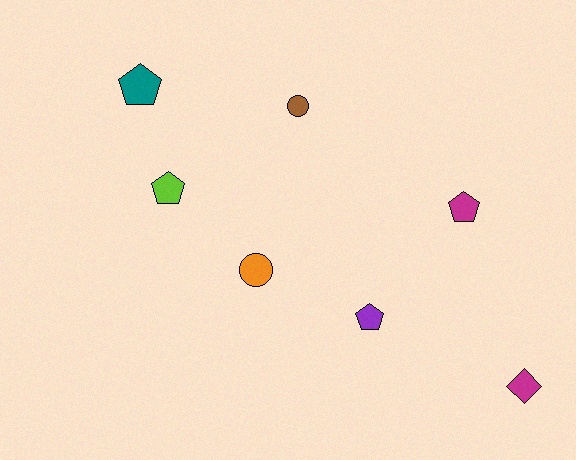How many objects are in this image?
There are 7 objects.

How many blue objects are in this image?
There are no blue objects.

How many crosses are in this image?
There are no crosses.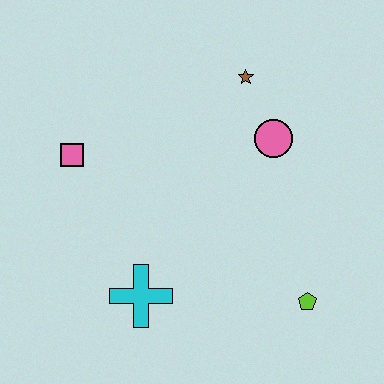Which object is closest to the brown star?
The pink circle is closest to the brown star.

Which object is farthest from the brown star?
The cyan cross is farthest from the brown star.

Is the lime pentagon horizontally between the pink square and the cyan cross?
No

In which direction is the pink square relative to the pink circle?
The pink square is to the left of the pink circle.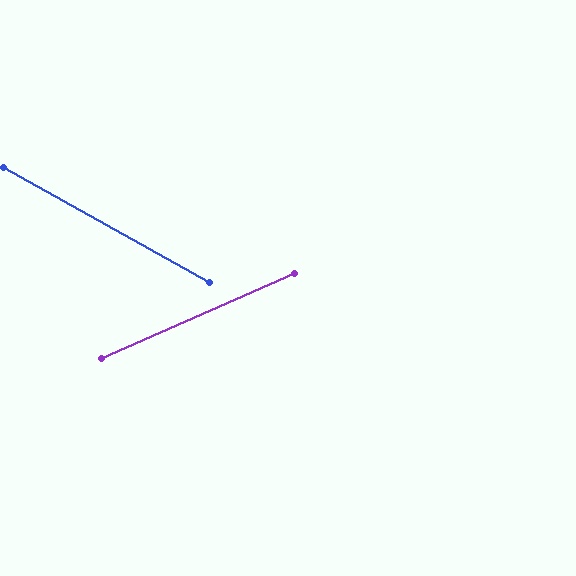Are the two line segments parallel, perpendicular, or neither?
Neither parallel nor perpendicular — they differ by about 53°.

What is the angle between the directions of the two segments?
Approximately 53 degrees.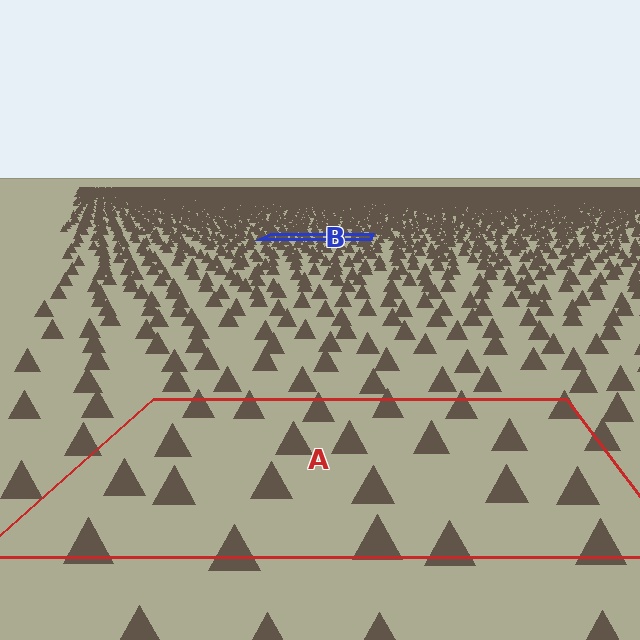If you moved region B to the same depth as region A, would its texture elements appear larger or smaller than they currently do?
They would appear larger. At a closer depth, the same texture elements are projected at a bigger on-screen size.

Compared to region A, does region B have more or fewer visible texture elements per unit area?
Region B has more texture elements per unit area — they are packed more densely because it is farther away.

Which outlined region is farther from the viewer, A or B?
Region B is farther from the viewer — the texture elements inside it appear smaller and more densely packed.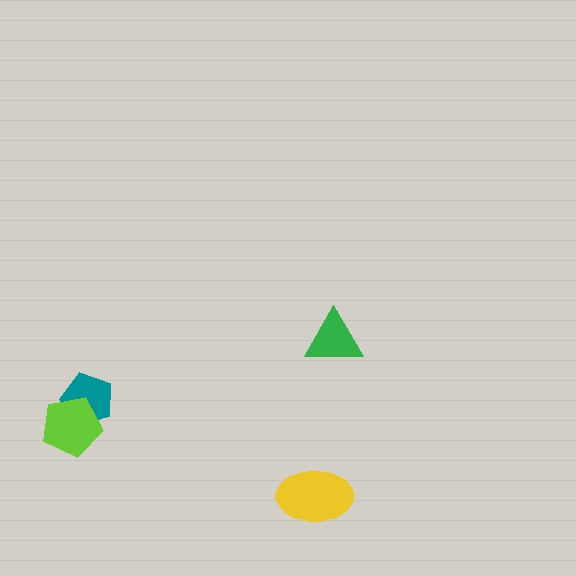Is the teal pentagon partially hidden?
Yes, it is partially covered by another shape.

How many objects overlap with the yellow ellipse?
0 objects overlap with the yellow ellipse.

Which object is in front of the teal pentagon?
The lime pentagon is in front of the teal pentagon.